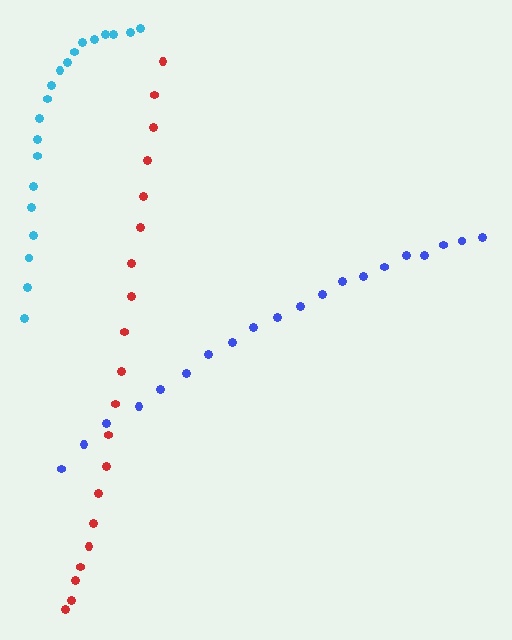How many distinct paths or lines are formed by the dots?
There are 3 distinct paths.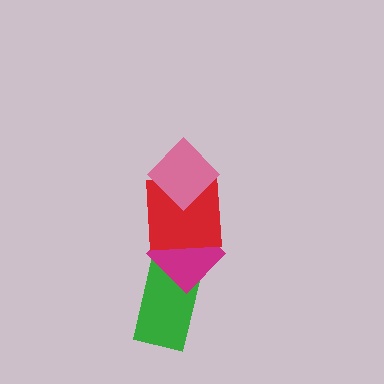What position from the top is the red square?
The red square is 2nd from the top.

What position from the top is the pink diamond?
The pink diamond is 1st from the top.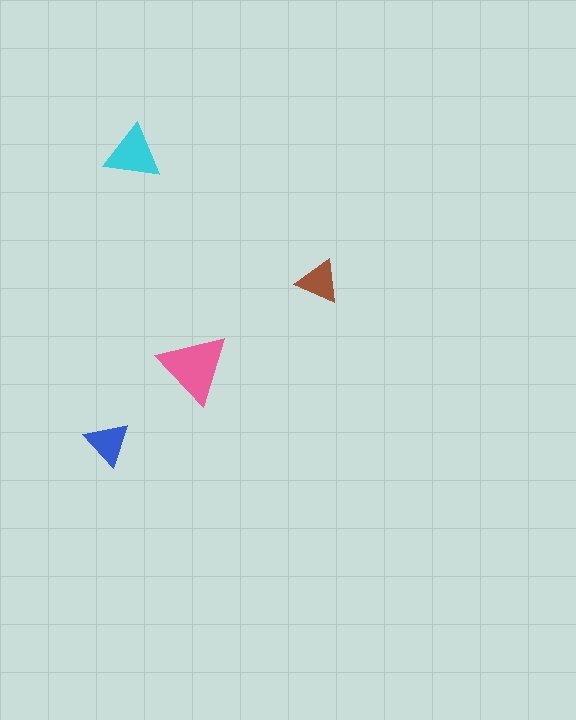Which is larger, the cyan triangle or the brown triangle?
The cyan one.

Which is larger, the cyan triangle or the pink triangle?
The pink one.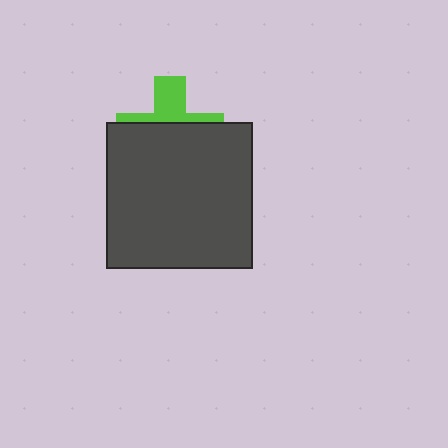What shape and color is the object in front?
The object in front is a dark gray square.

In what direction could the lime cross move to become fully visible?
The lime cross could move up. That would shift it out from behind the dark gray square entirely.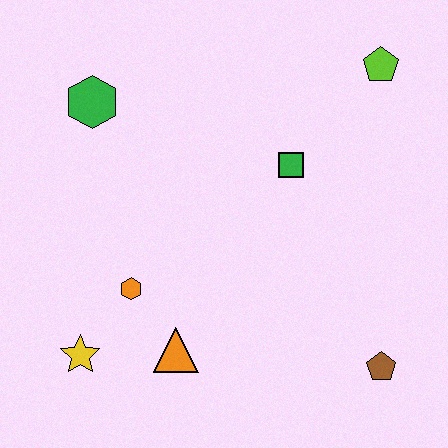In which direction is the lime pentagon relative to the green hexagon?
The lime pentagon is to the right of the green hexagon.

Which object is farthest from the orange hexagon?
The lime pentagon is farthest from the orange hexagon.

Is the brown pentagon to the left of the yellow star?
No